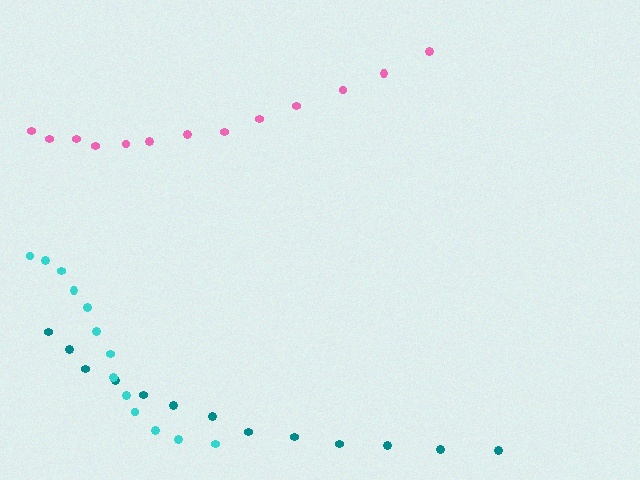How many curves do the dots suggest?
There are 3 distinct paths.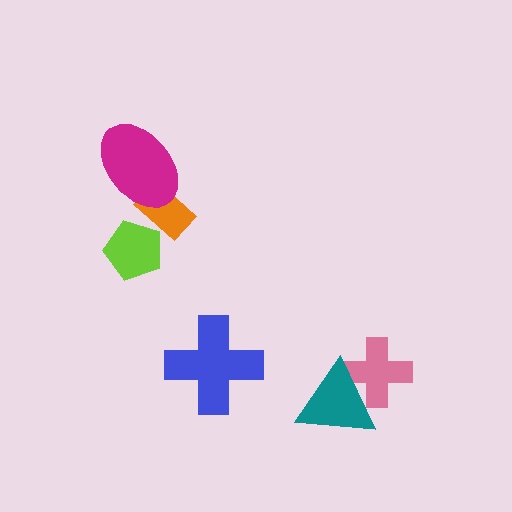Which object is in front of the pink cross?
The teal triangle is in front of the pink cross.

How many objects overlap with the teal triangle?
1 object overlaps with the teal triangle.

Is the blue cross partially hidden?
No, no other shape covers it.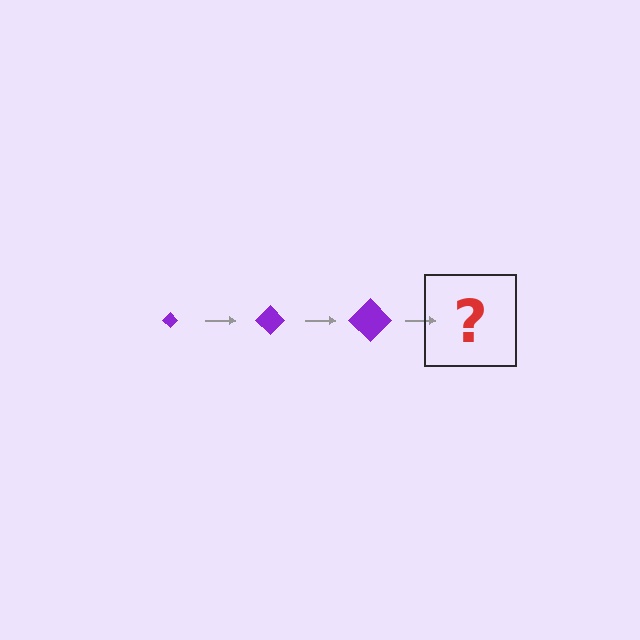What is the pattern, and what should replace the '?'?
The pattern is that the diamond gets progressively larger each step. The '?' should be a purple diamond, larger than the previous one.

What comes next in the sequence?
The next element should be a purple diamond, larger than the previous one.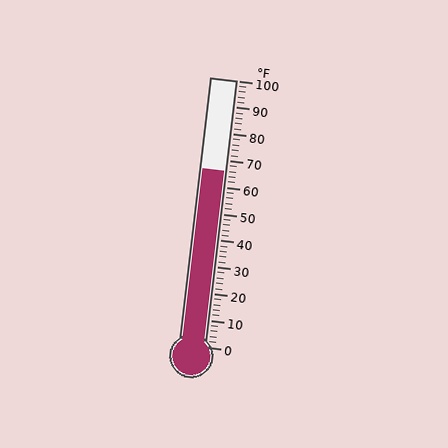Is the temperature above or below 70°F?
The temperature is below 70°F.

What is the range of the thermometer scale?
The thermometer scale ranges from 0°F to 100°F.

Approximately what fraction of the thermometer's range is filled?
The thermometer is filled to approximately 65% of its range.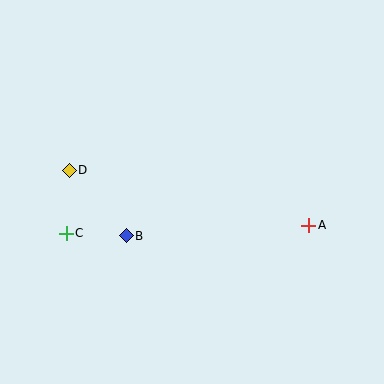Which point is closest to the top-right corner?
Point A is closest to the top-right corner.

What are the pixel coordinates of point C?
Point C is at (66, 233).